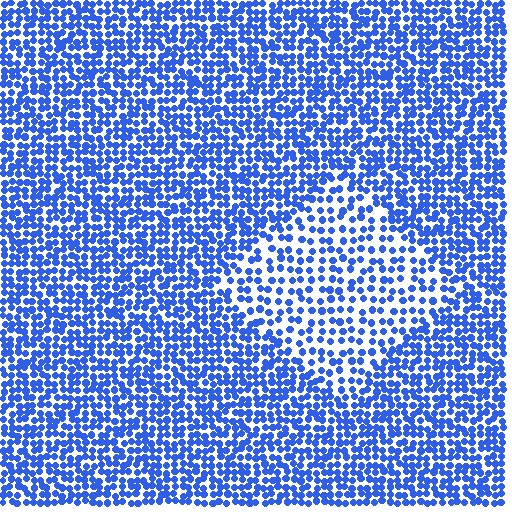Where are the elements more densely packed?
The elements are more densely packed outside the diamond boundary.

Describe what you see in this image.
The image contains small blue elements arranged at two different densities. A diamond-shaped region is visible where the elements are less densely packed than the surrounding area.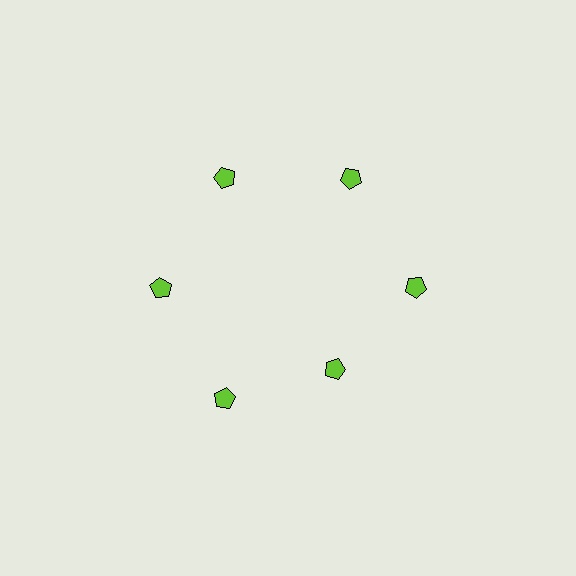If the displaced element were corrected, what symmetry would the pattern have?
It would have 6-fold rotational symmetry — the pattern would map onto itself every 60 degrees.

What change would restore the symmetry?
The symmetry would be restored by moving it outward, back onto the ring so that all 6 pentagons sit at equal angles and equal distance from the center.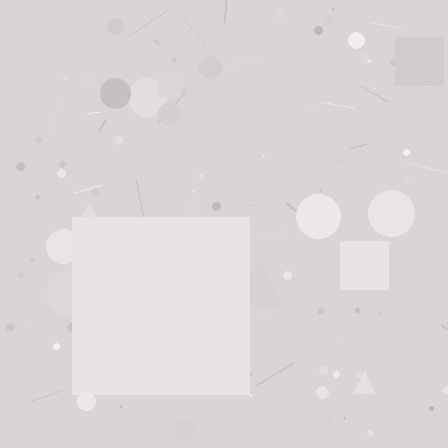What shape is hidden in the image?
A square is hidden in the image.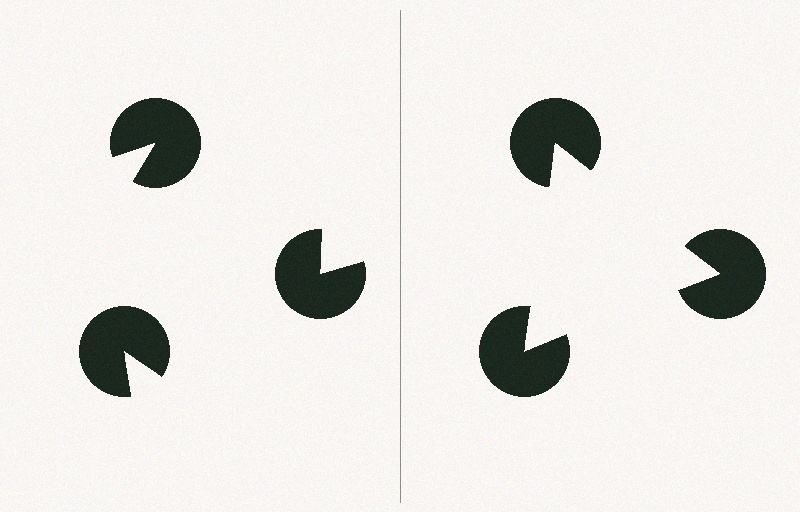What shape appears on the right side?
An illusory triangle.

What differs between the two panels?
The pac-man discs are positioned identically on both sides; only the wedge orientations differ. On the right they align to a triangle; on the left they are misaligned.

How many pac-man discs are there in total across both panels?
6 — 3 on each side.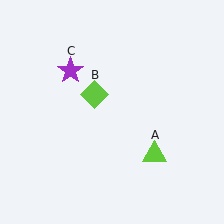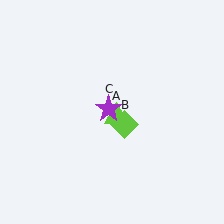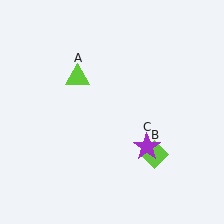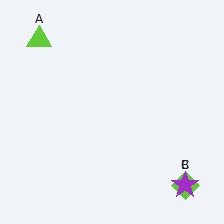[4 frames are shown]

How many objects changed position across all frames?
3 objects changed position: lime triangle (object A), lime diamond (object B), purple star (object C).